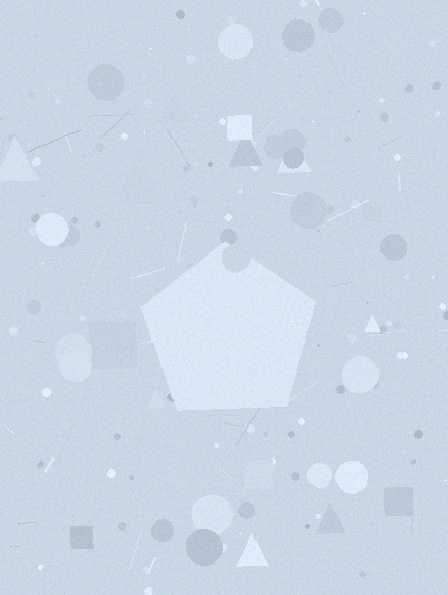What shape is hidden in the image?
A pentagon is hidden in the image.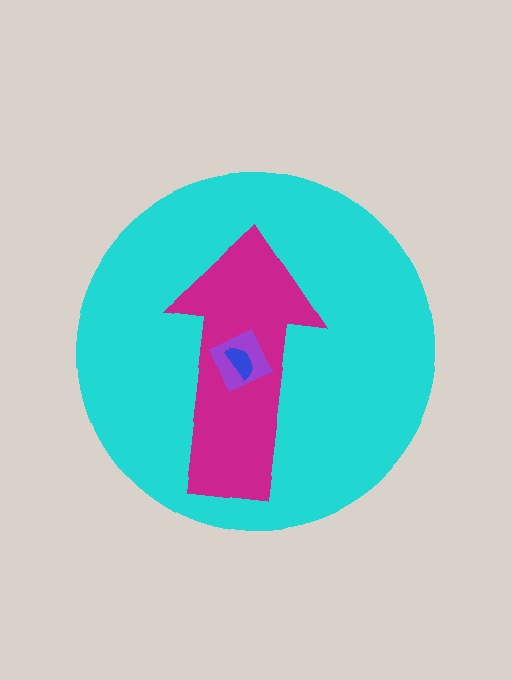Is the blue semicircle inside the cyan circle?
Yes.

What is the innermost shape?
The blue semicircle.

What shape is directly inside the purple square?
The blue semicircle.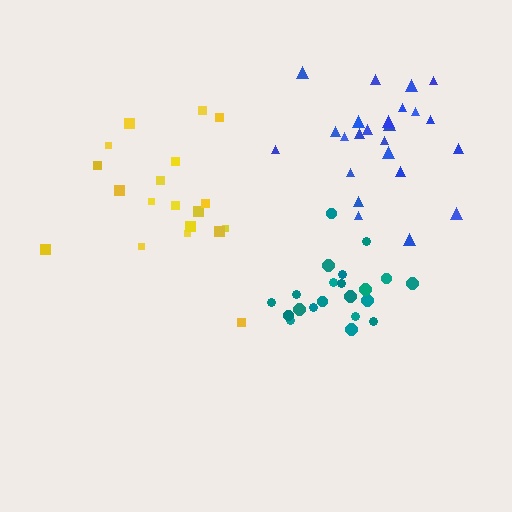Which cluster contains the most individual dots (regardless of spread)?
Blue (24).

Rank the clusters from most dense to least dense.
teal, blue, yellow.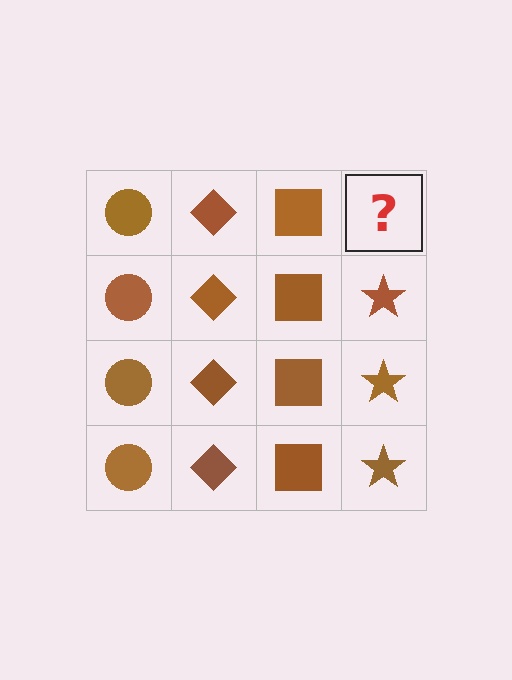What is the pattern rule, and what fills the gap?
The rule is that each column has a consistent shape. The gap should be filled with a brown star.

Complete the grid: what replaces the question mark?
The question mark should be replaced with a brown star.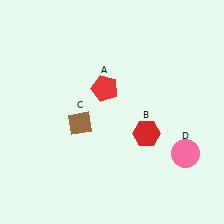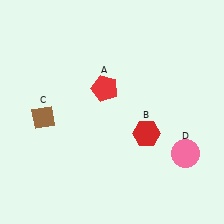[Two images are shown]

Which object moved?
The brown diamond (C) moved left.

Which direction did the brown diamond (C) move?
The brown diamond (C) moved left.